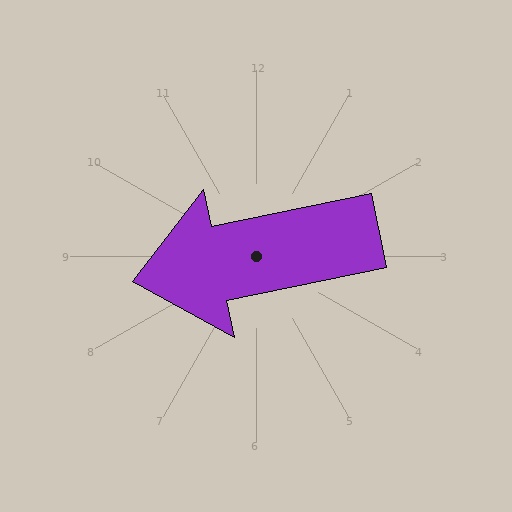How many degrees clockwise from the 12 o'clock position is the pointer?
Approximately 258 degrees.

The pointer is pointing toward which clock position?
Roughly 9 o'clock.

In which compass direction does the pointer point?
West.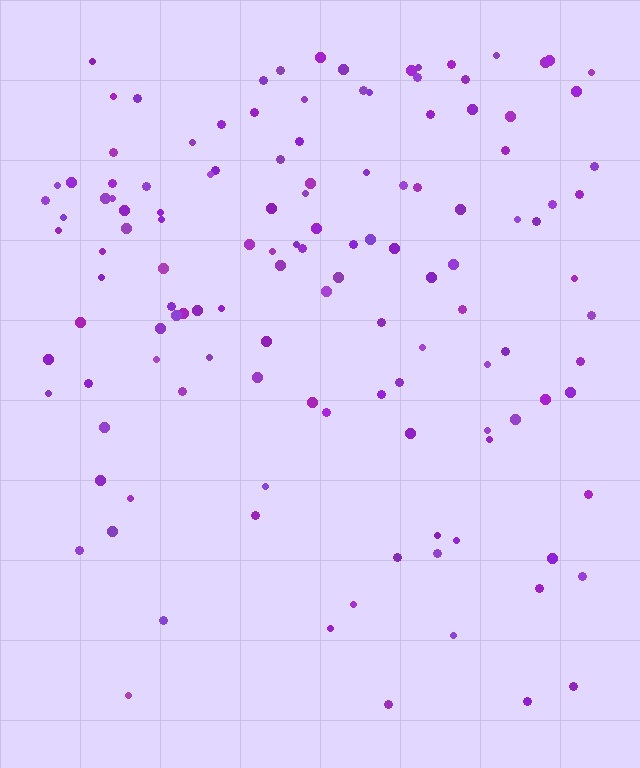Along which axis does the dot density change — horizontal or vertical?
Vertical.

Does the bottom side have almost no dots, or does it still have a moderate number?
Still a moderate number, just noticeably fewer than the top.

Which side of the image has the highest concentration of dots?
The top.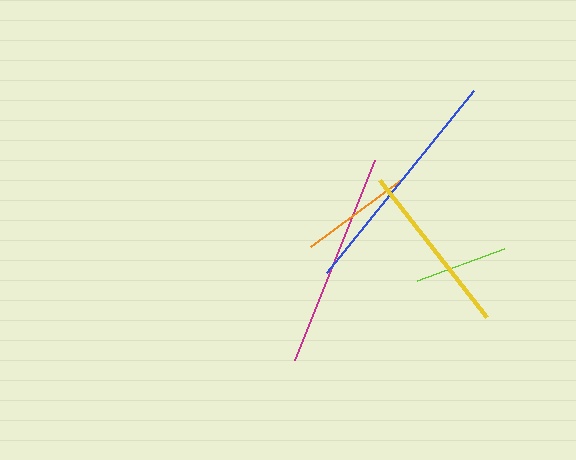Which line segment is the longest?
The blue line is the longest at approximately 234 pixels.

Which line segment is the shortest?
The lime line is the shortest at approximately 93 pixels.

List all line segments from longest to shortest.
From longest to shortest: blue, magenta, yellow, orange, lime.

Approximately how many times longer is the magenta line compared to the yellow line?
The magenta line is approximately 1.2 times the length of the yellow line.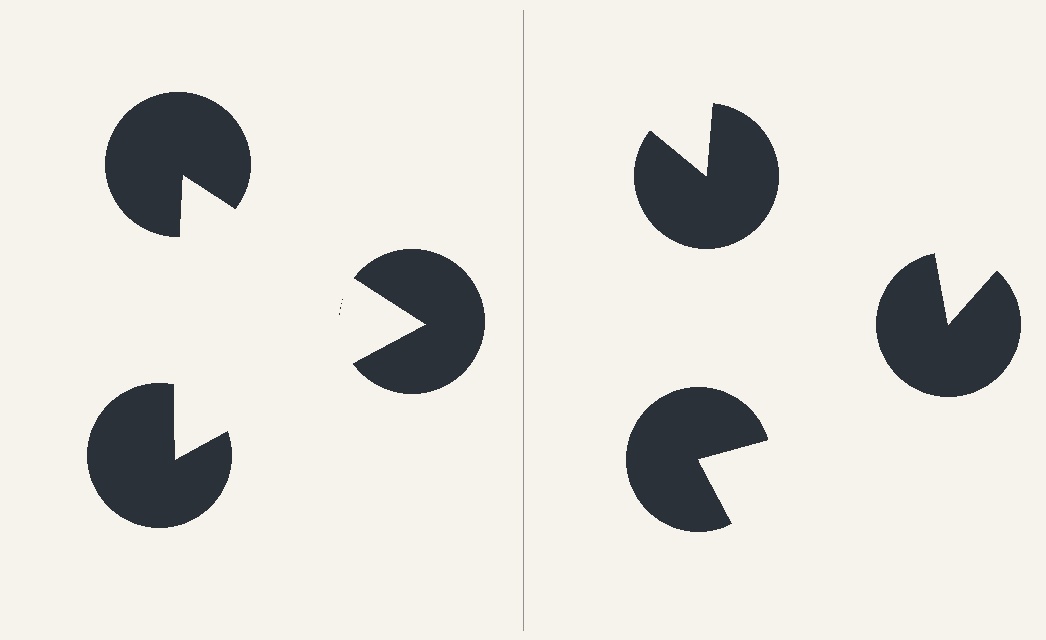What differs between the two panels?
The pac-man discs are positioned identically on both sides; only the wedge orientations differ. On the left they align to a triangle; on the right they are misaligned.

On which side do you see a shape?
An illusory triangle appears on the left side. On the right side the wedge cuts are rotated, so no coherent shape forms.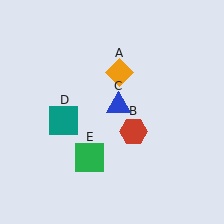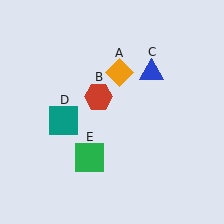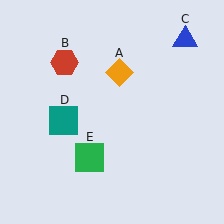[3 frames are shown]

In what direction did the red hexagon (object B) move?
The red hexagon (object B) moved up and to the left.